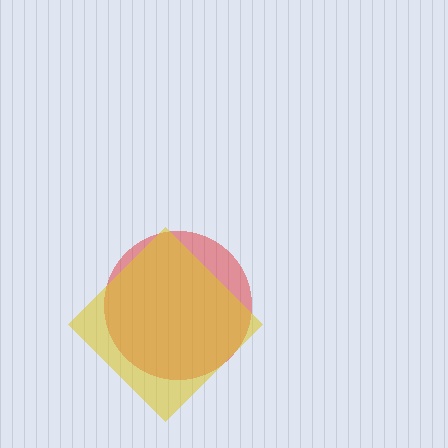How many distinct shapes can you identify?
There are 2 distinct shapes: a red circle, a yellow diamond.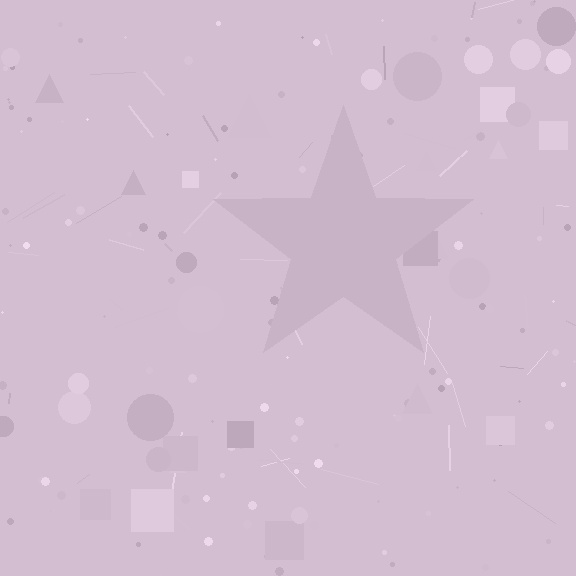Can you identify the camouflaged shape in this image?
The camouflaged shape is a star.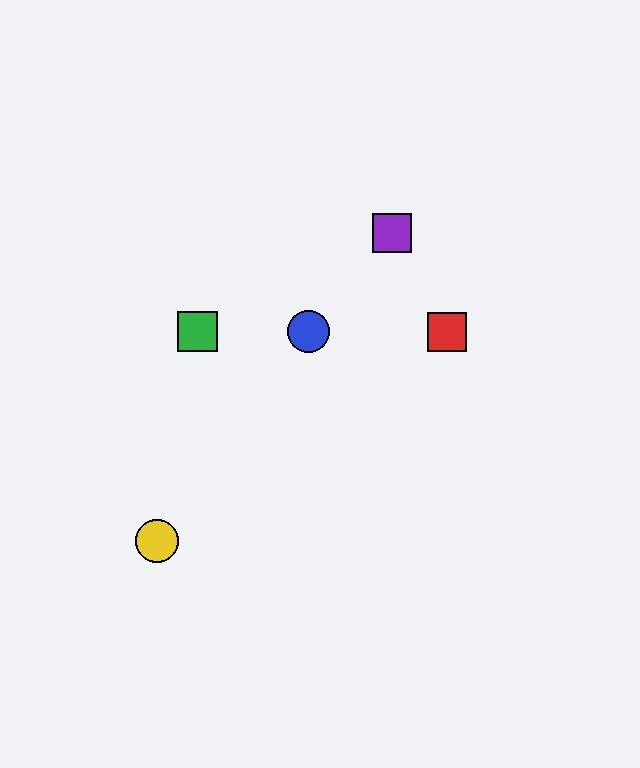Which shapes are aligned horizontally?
The red square, the blue circle, the green square are aligned horizontally.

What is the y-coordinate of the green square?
The green square is at y≈332.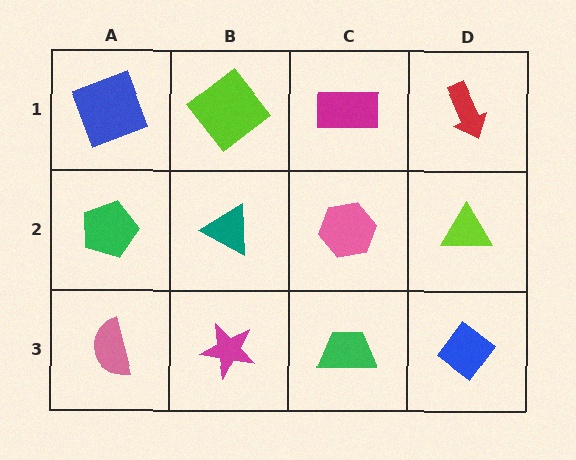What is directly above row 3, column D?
A lime triangle.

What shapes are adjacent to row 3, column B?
A teal triangle (row 2, column B), a pink semicircle (row 3, column A), a green trapezoid (row 3, column C).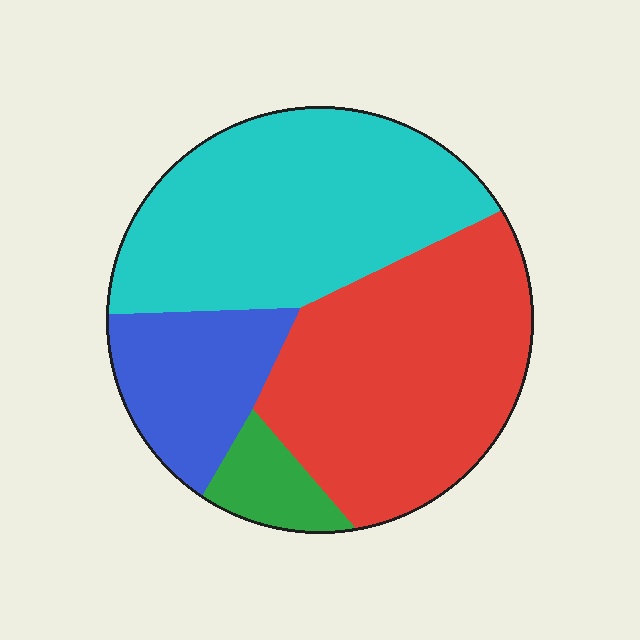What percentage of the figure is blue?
Blue covers about 15% of the figure.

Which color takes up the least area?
Green, at roughly 5%.